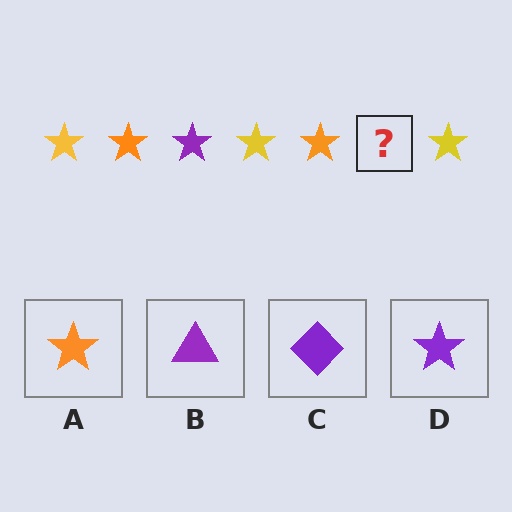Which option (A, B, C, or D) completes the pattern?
D.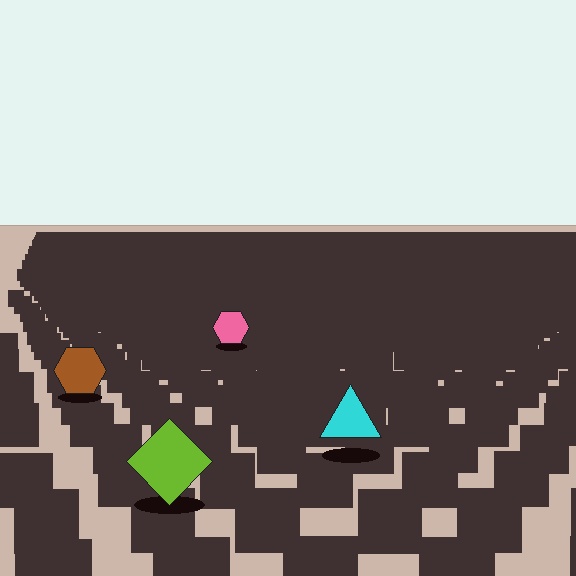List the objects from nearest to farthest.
From nearest to farthest: the lime diamond, the cyan triangle, the brown hexagon, the pink hexagon.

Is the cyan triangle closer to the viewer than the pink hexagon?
Yes. The cyan triangle is closer — you can tell from the texture gradient: the ground texture is coarser near it.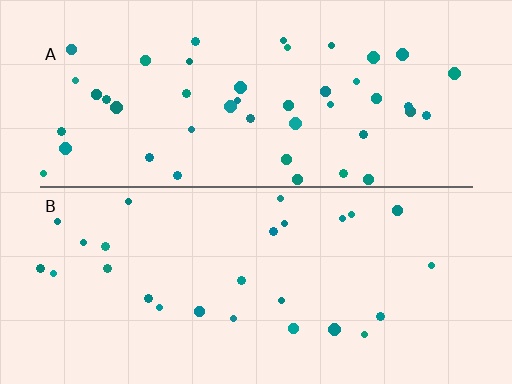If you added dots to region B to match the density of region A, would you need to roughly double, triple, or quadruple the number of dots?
Approximately double.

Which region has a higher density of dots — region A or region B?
A (the top).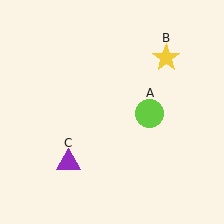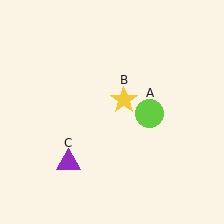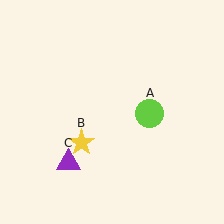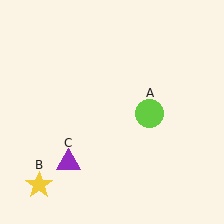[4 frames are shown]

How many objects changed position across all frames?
1 object changed position: yellow star (object B).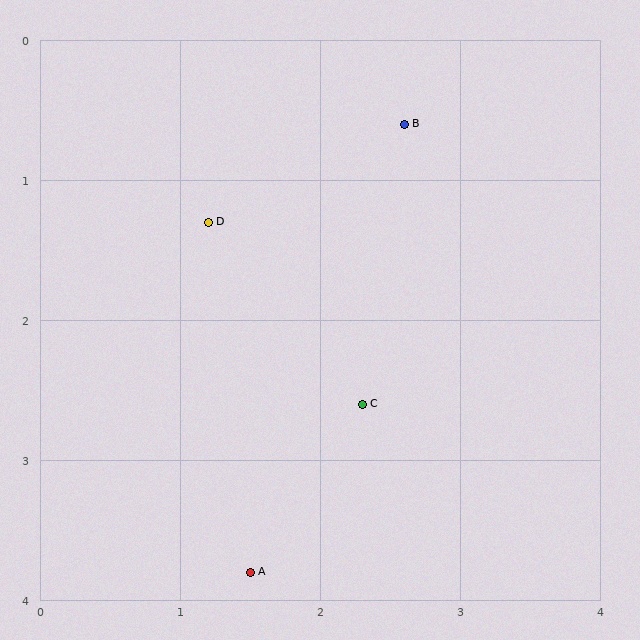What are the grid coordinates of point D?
Point D is at approximately (1.2, 1.3).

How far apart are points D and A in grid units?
Points D and A are about 2.5 grid units apart.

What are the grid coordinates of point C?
Point C is at approximately (2.3, 2.6).